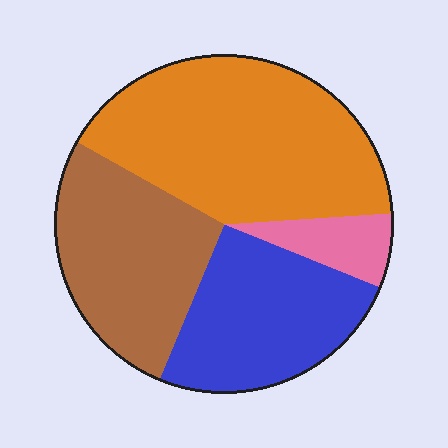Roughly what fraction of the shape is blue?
Blue takes up between a quarter and a half of the shape.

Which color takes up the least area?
Pink, at roughly 5%.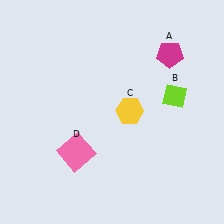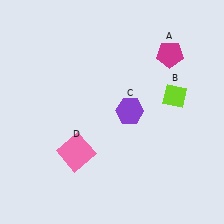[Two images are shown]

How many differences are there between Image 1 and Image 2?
There is 1 difference between the two images.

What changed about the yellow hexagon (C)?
In Image 1, C is yellow. In Image 2, it changed to purple.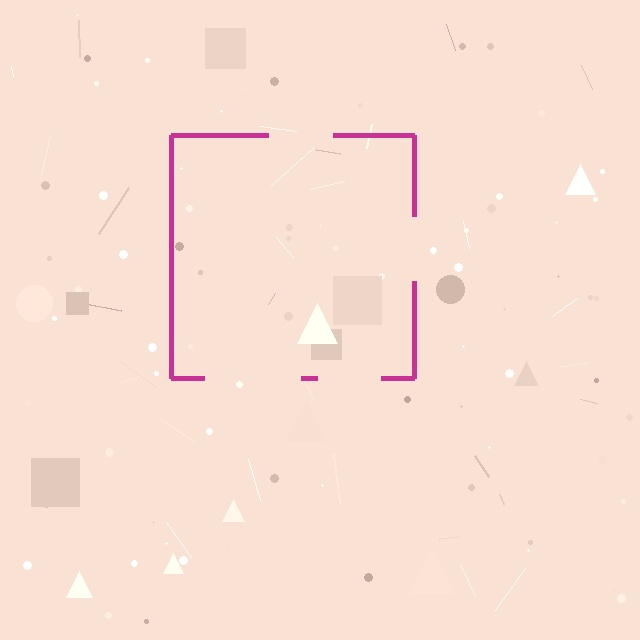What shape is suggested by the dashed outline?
The dashed outline suggests a square.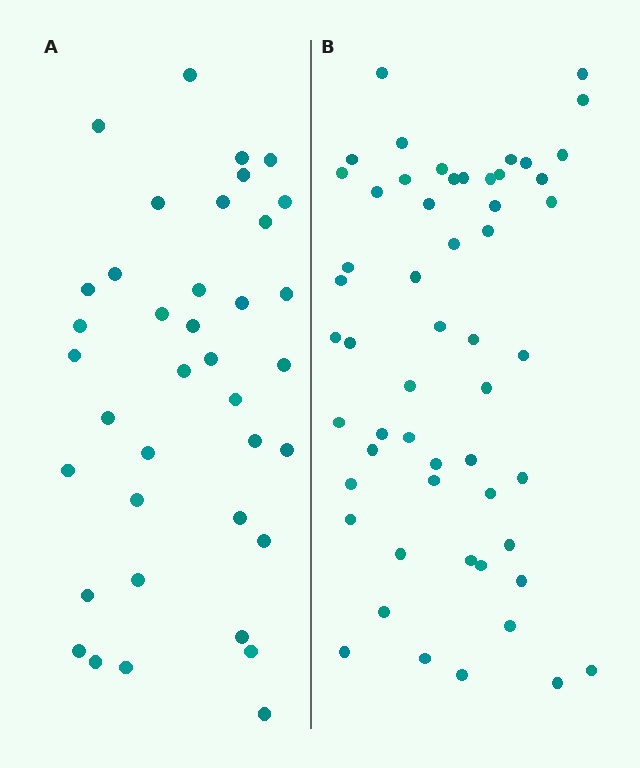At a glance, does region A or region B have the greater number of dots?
Region B (the right region) has more dots.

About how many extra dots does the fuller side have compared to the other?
Region B has approximately 15 more dots than region A.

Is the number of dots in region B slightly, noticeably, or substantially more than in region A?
Region B has noticeably more, but not dramatically so. The ratio is roughly 1.4 to 1.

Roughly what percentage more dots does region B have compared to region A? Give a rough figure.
About 45% more.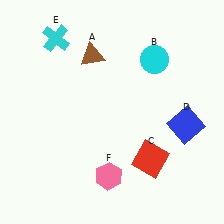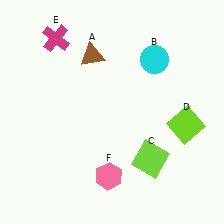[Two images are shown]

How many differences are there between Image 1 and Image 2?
There are 3 differences between the two images.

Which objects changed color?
C changed from red to lime. D changed from blue to lime. E changed from cyan to magenta.